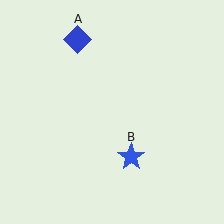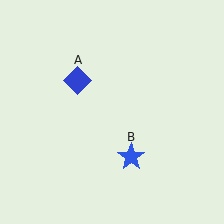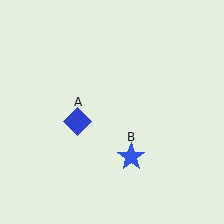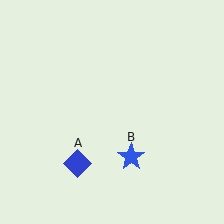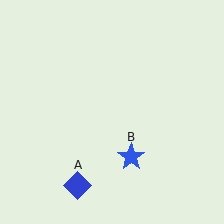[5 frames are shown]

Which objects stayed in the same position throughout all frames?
Blue star (object B) remained stationary.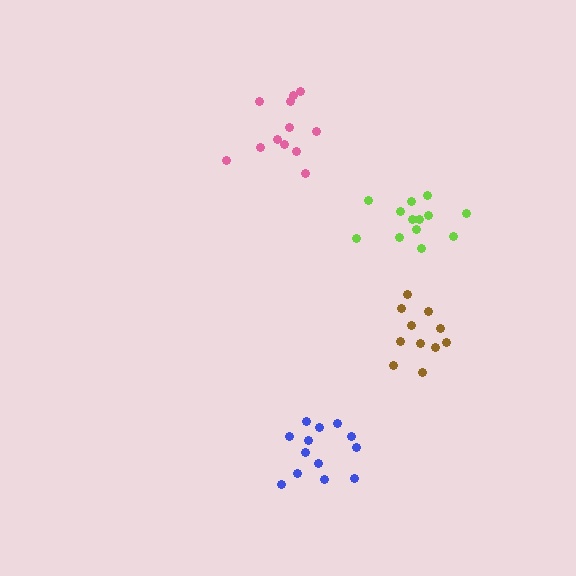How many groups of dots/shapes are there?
There are 4 groups.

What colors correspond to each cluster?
The clusters are colored: brown, pink, lime, blue.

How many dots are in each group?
Group 1: 11 dots, Group 2: 12 dots, Group 3: 13 dots, Group 4: 13 dots (49 total).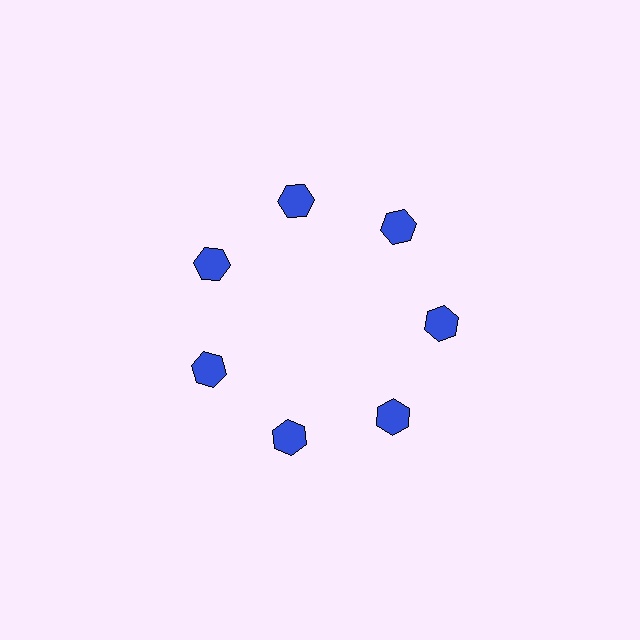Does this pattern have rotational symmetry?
Yes, this pattern has 7-fold rotational symmetry. It looks the same after rotating 51 degrees around the center.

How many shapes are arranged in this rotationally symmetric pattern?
There are 7 shapes, arranged in 7 groups of 1.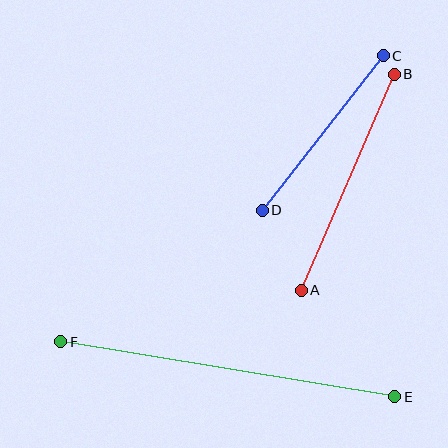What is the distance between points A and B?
The distance is approximately 235 pixels.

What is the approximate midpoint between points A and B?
The midpoint is at approximately (348, 182) pixels.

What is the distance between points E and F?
The distance is approximately 339 pixels.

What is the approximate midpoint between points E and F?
The midpoint is at approximately (228, 369) pixels.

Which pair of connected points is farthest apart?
Points E and F are farthest apart.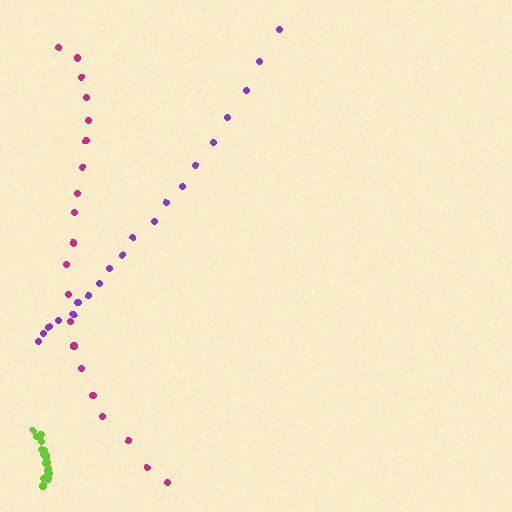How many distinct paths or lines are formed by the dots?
There are 3 distinct paths.